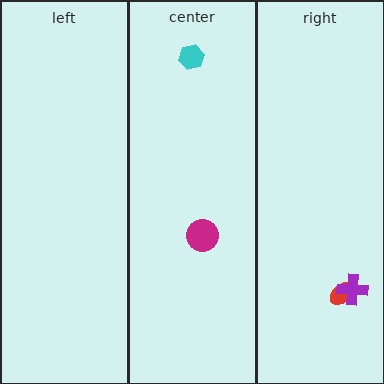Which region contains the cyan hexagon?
The center region.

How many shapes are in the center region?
2.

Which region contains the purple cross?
The right region.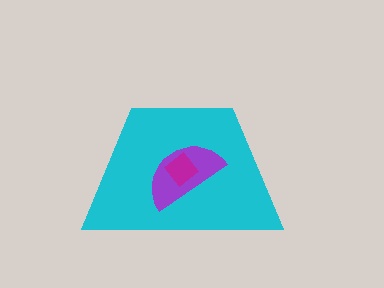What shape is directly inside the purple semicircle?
The magenta diamond.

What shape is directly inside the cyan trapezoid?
The purple semicircle.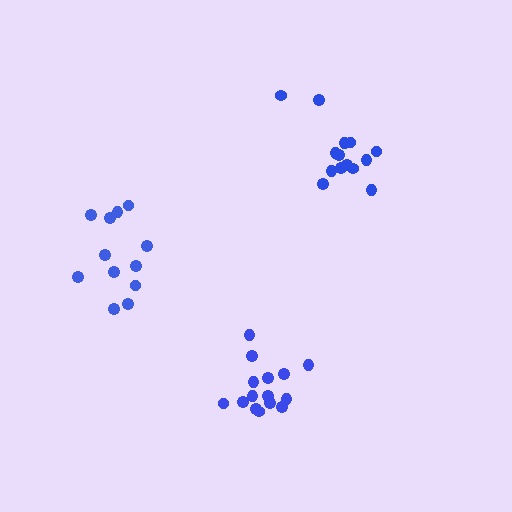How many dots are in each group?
Group 1: 14 dots, Group 2: 12 dots, Group 3: 15 dots (41 total).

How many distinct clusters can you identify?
There are 3 distinct clusters.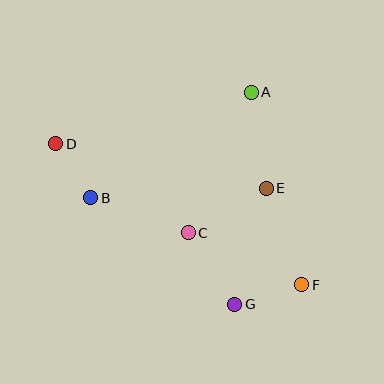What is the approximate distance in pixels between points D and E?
The distance between D and E is approximately 215 pixels.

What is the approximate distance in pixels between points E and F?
The distance between E and F is approximately 103 pixels.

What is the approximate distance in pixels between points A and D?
The distance between A and D is approximately 202 pixels.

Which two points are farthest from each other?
Points D and F are farthest from each other.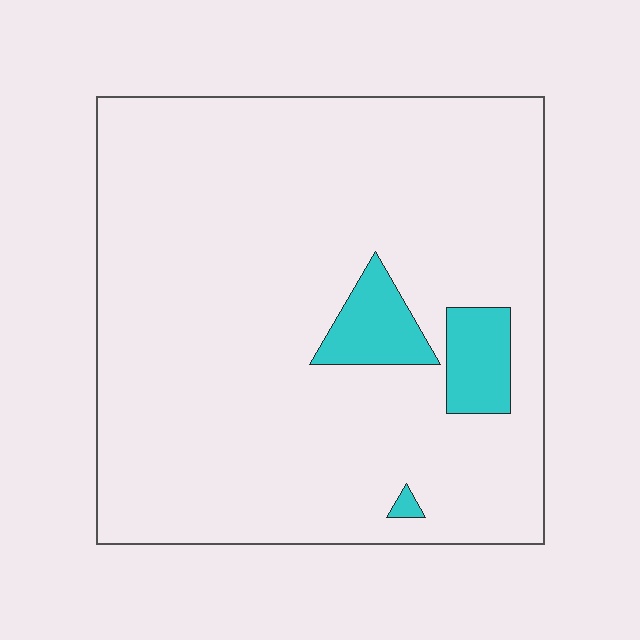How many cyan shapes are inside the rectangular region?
3.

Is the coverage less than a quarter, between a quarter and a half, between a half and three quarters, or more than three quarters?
Less than a quarter.